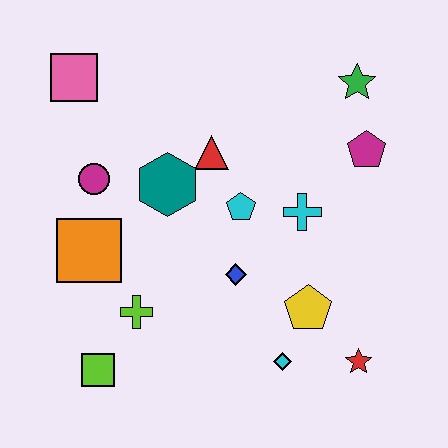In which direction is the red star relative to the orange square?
The red star is to the right of the orange square.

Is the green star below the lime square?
No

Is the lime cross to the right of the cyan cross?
No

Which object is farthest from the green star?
The lime square is farthest from the green star.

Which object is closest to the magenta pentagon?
The green star is closest to the magenta pentagon.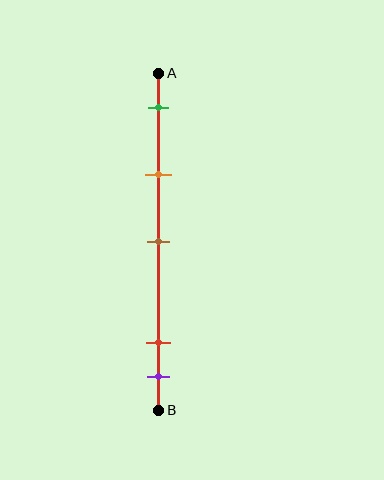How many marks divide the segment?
There are 5 marks dividing the segment.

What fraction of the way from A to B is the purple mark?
The purple mark is approximately 90% (0.9) of the way from A to B.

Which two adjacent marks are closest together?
The red and purple marks are the closest adjacent pair.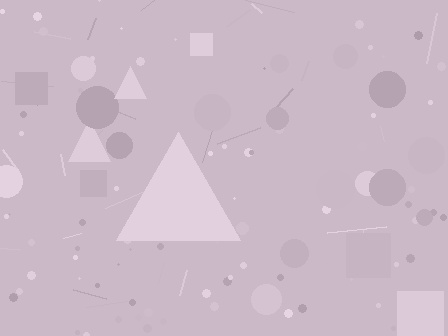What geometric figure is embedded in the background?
A triangle is embedded in the background.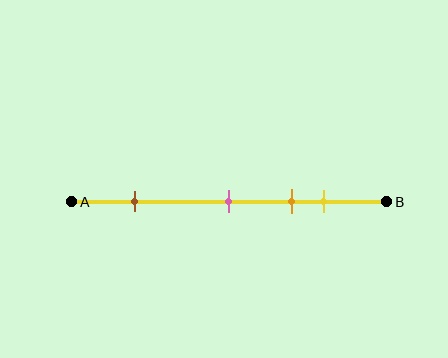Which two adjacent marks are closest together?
The orange and yellow marks are the closest adjacent pair.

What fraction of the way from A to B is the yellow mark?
The yellow mark is approximately 80% (0.8) of the way from A to B.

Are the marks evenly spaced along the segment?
No, the marks are not evenly spaced.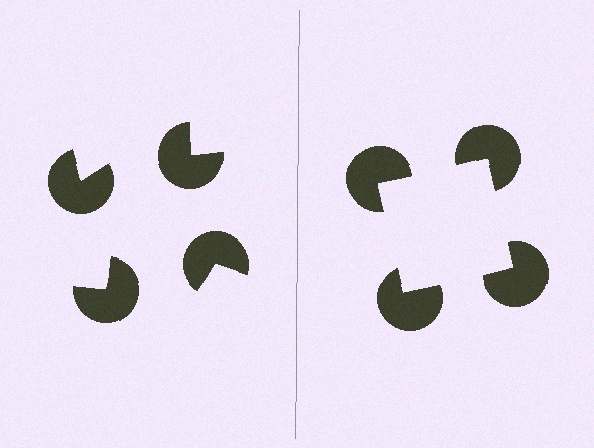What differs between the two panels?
The pac-man discs are positioned identically on both sides; only the wedge orientations differ. On the right they align to a square; on the left they are misaligned.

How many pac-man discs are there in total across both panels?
8 — 4 on each side.